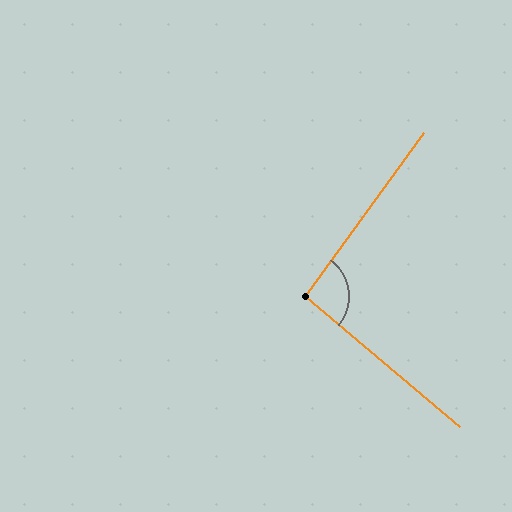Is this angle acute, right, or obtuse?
It is approximately a right angle.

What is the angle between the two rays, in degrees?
Approximately 94 degrees.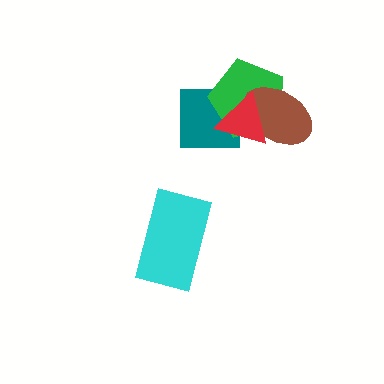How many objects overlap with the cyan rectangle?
0 objects overlap with the cyan rectangle.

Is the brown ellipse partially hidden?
Yes, it is partially covered by another shape.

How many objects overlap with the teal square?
2 objects overlap with the teal square.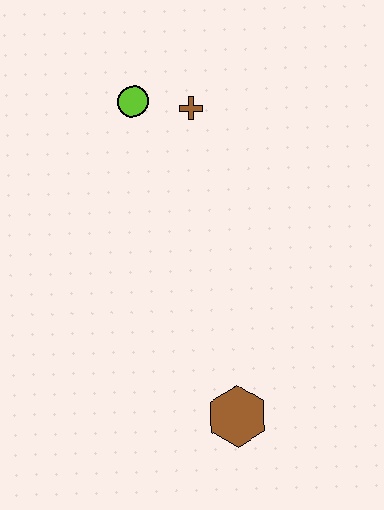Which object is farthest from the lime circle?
The brown hexagon is farthest from the lime circle.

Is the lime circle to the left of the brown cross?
Yes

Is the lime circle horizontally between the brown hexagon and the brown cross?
No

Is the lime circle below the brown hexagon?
No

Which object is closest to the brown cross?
The lime circle is closest to the brown cross.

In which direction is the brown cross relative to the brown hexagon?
The brown cross is above the brown hexagon.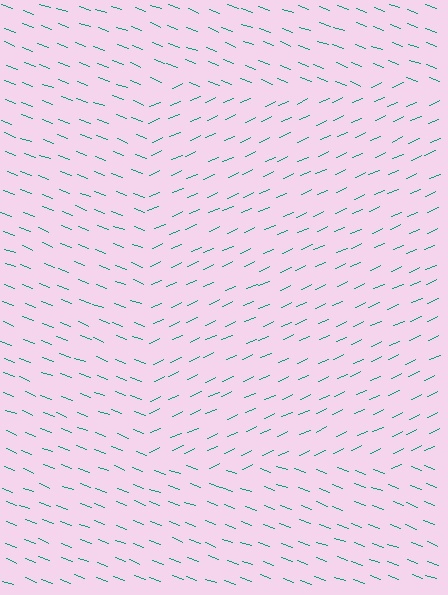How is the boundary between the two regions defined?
The boundary is defined purely by a change in line orientation (approximately 45 degrees difference). All lines are the same color and thickness.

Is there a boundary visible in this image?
Yes, there is a texture boundary formed by a change in line orientation.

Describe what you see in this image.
The image is filled with small teal line segments. A rectangle region in the image has lines oriented differently from the surrounding lines, creating a visible texture boundary.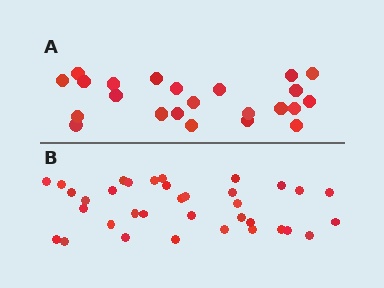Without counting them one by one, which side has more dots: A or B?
Region B (the bottom region) has more dots.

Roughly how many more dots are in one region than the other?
Region B has roughly 12 or so more dots than region A.